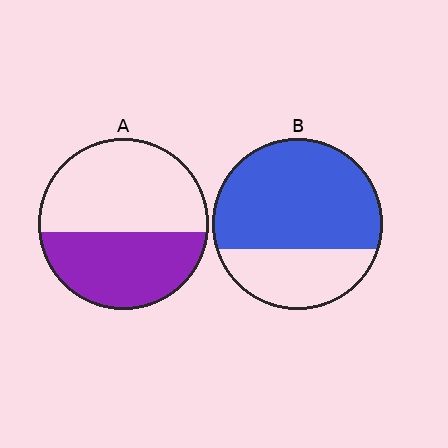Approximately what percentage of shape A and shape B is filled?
A is approximately 45% and B is approximately 70%.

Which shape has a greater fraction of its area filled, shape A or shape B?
Shape B.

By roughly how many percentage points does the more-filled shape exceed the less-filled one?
By roughly 25 percentage points (B over A).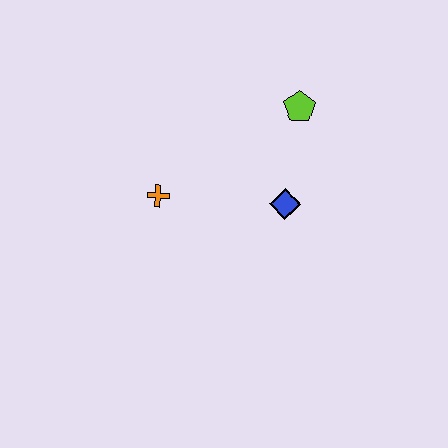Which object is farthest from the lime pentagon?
The orange cross is farthest from the lime pentagon.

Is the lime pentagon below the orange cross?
No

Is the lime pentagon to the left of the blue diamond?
No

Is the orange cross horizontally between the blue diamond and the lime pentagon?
No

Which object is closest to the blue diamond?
The lime pentagon is closest to the blue diamond.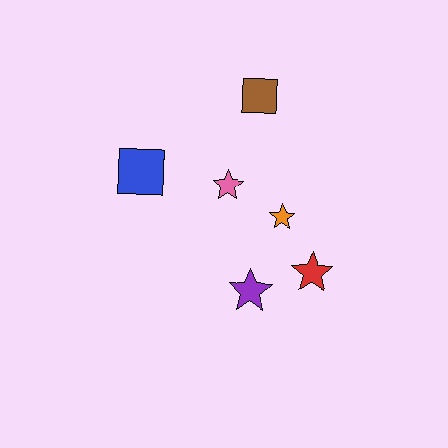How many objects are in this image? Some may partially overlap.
There are 6 objects.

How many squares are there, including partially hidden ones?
There are 2 squares.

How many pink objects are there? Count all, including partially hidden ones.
There is 1 pink object.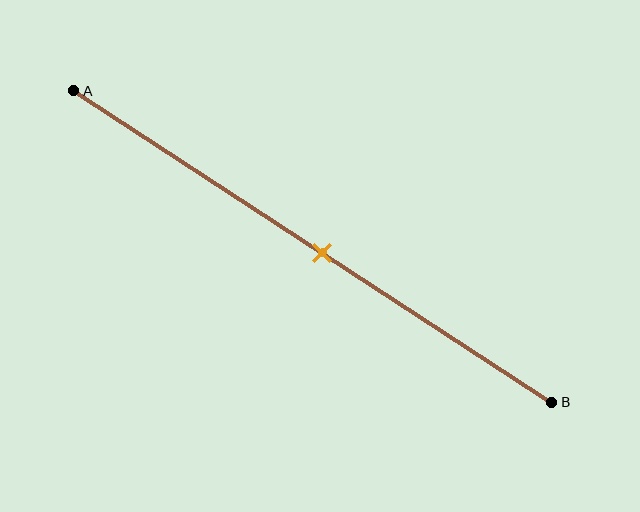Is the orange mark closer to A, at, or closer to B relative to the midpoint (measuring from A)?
The orange mark is approximately at the midpoint of segment AB.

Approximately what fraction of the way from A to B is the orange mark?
The orange mark is approximately 50% of the way from A to B.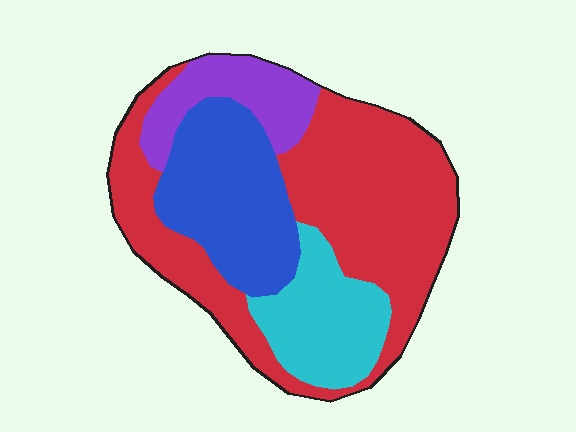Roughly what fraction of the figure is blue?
Blue covers about 25% of the figure.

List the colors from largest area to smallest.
From largest to smallest: red, blue, cyan, purple.